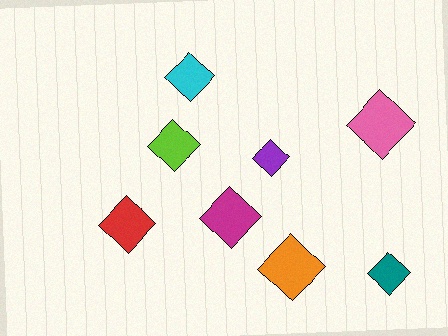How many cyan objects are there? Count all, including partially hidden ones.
There is 1 cyan object.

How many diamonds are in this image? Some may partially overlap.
There are 8 diamonds.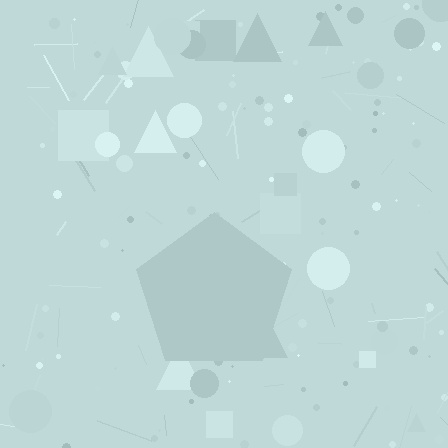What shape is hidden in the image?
A pentagon is hidden in the image.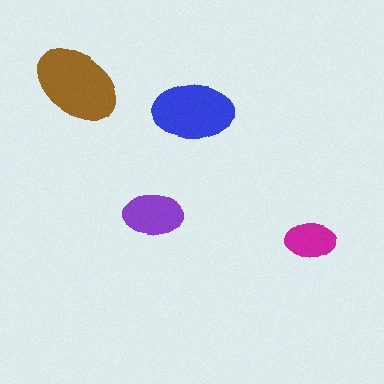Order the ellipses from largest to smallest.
the brown one, the blue one, the purple one, the magenta one.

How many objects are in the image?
There are 4 objects in the image.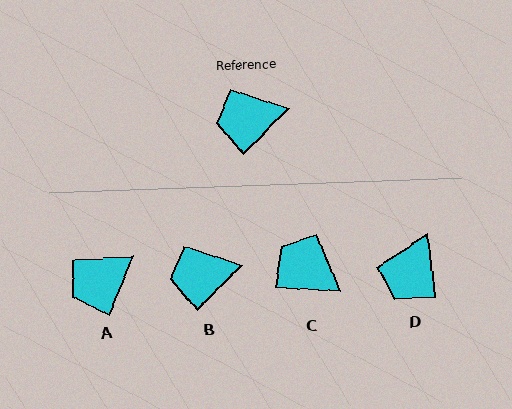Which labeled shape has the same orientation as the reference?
B.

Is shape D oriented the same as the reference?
No, it is off by about 52 degrees.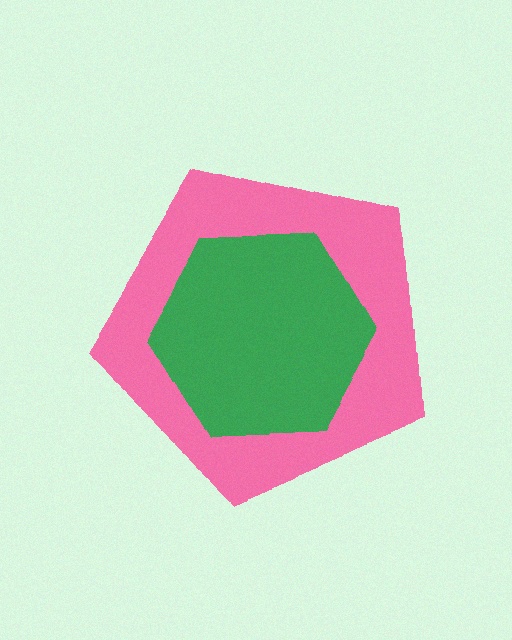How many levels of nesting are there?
2.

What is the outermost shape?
The pink pentagon.